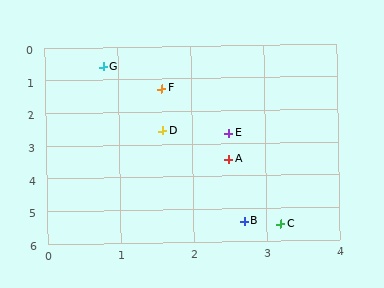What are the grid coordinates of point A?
Point A is at approximately (2.5, 3.5).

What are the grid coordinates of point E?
Point E is at approximately (2.5, 2.7).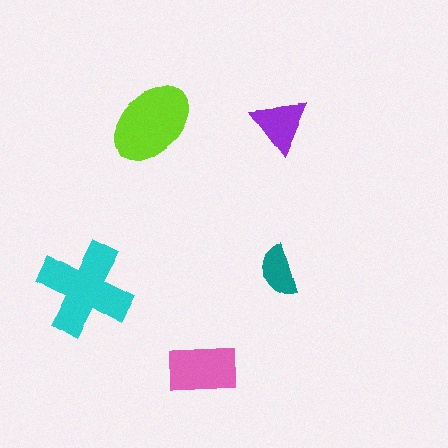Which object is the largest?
The cyan cross.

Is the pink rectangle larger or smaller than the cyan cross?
Smaller.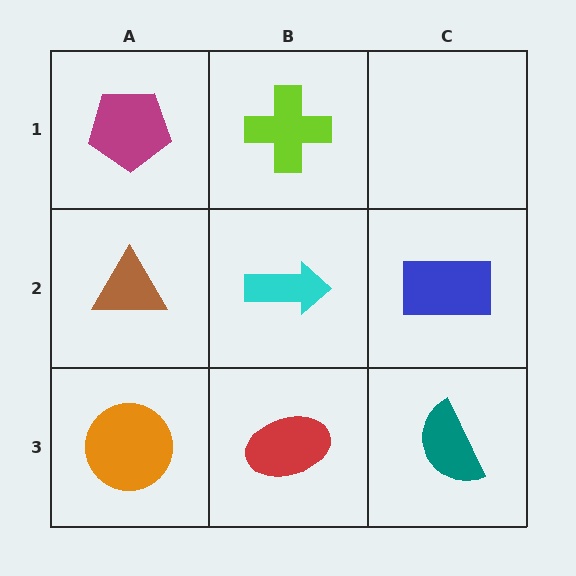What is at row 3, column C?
A teal semicircle.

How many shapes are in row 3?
3 shapes.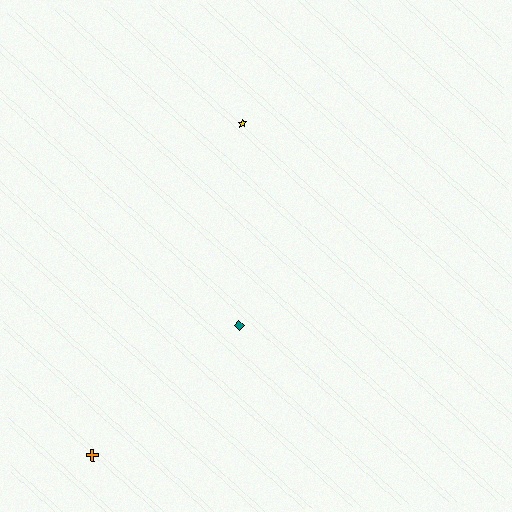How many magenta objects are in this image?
There are no magenta objects.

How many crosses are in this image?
There is 1 cross.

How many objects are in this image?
There are 3 objects.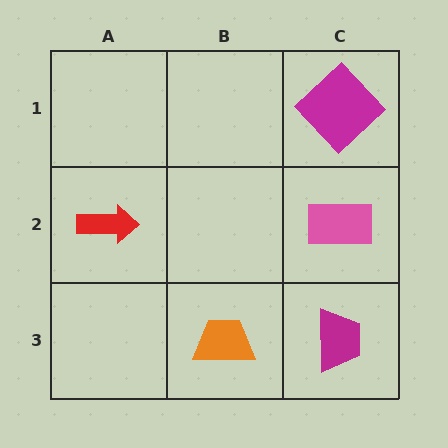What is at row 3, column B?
An orange trapezoid.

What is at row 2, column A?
A red arrow.